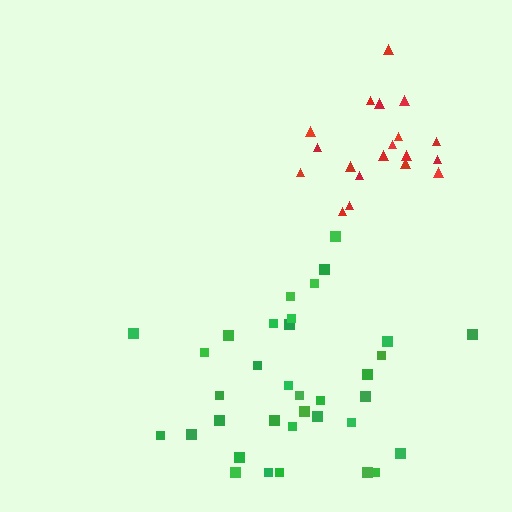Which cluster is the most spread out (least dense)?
Green.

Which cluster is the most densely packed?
Red.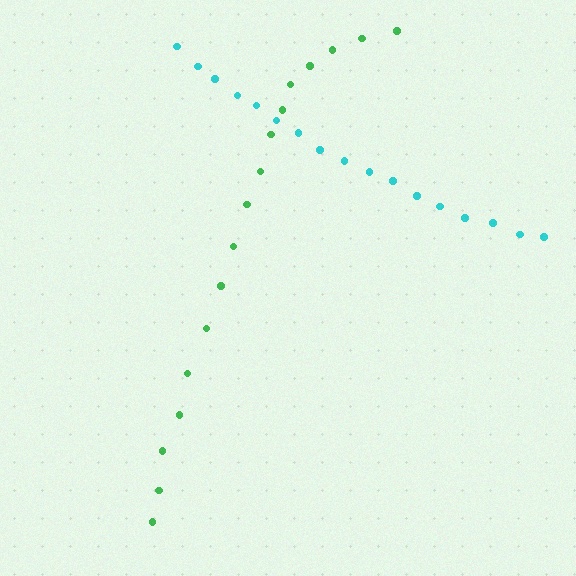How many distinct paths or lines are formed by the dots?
There are 2 distinct paths.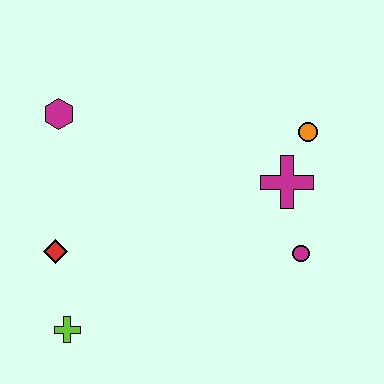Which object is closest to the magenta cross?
The orange circle is closest to the magenta cross.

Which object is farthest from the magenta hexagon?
The magenta circle is farthest from the magenta hexagon.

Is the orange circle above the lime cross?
Yes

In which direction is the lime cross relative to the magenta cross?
The lime cross is to the left of the magenta cross.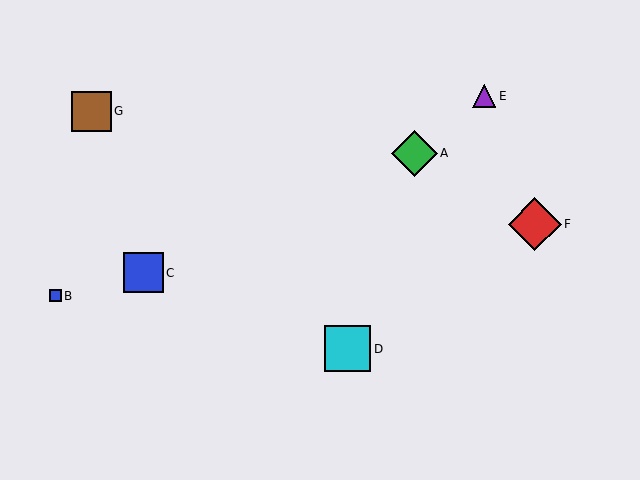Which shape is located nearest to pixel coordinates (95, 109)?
The brown square (labeled G) at (91, 111) is nearest to that location.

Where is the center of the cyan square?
The center of the cyan square is at (348, 349).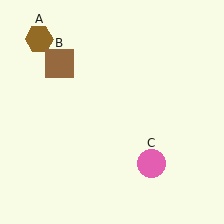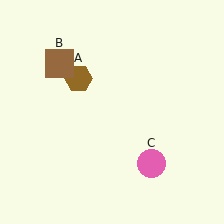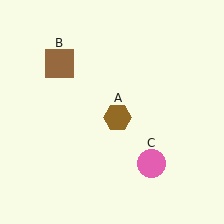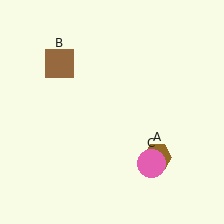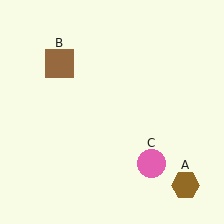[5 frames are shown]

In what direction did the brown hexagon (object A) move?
The brown hexagon (object A) moved down and to the right.